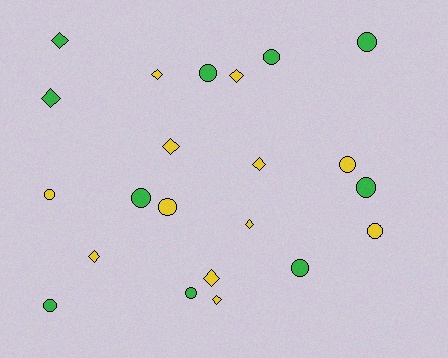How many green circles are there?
There are 8 green circles.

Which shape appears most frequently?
Circle, with 12 objects.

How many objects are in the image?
There are 22 objects.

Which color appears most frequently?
Yellow, with 12 objects.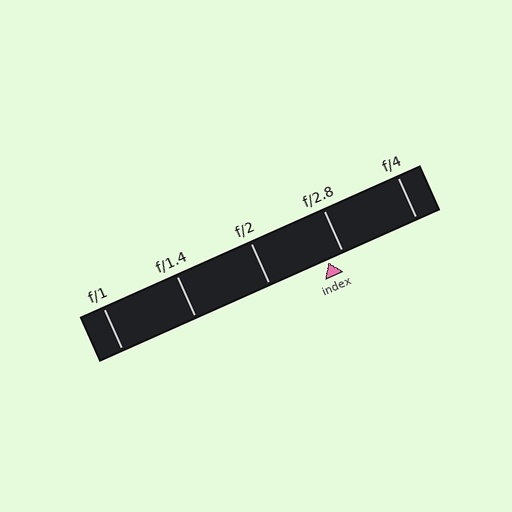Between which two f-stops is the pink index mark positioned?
The index mark is between f/2 and f/2.8.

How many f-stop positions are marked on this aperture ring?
There are 5 f-stop positions marked.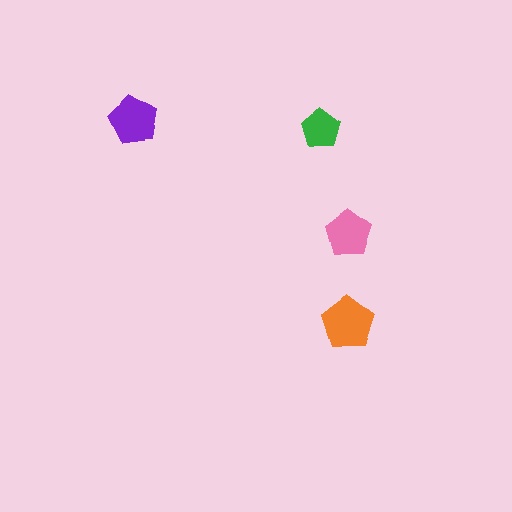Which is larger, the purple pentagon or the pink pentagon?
The purple one.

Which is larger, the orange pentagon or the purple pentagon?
The orange one.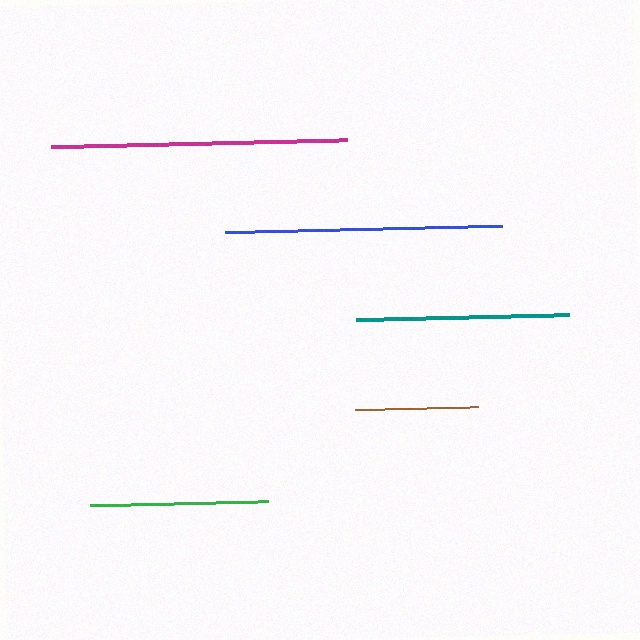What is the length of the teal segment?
The teal segment is approximately 213 pixels long.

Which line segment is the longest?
The magenta line is the longest at approximately 296 pixels.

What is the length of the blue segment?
The blue segment is approximately 277 pixels long.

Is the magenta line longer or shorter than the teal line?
The magenta line is longer than the teal line.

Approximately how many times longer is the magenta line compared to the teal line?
The magenta line is approximately 1.4 times the length of the teal line.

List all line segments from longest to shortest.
From longest to shortest: magenta, blue, teal, green, brown.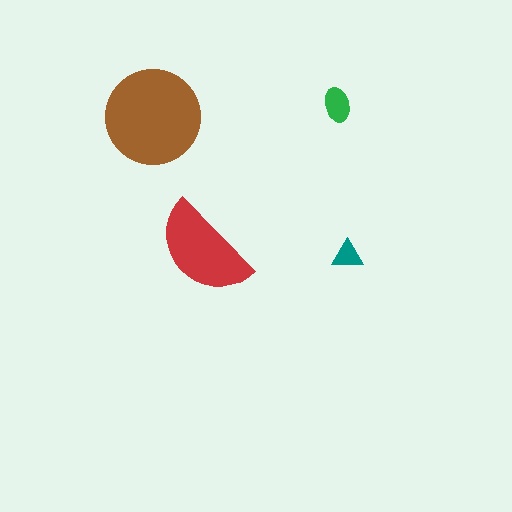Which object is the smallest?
The teal triangle.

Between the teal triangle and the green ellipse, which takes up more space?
The green ellipse.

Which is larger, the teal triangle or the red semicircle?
The red semicircle.